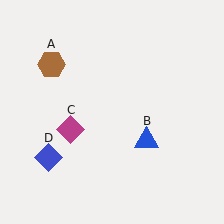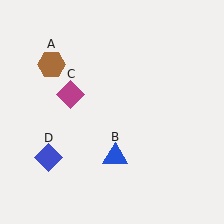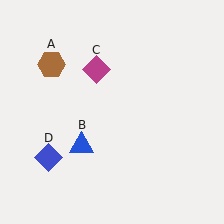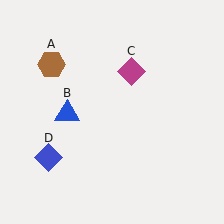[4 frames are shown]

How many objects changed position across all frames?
2 objects changed position: blue triangle (object B), magenta diamond (object C).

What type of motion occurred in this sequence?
The blue triangle (object B), magenta diamond (object C) rotated clockwise around the center of the scene.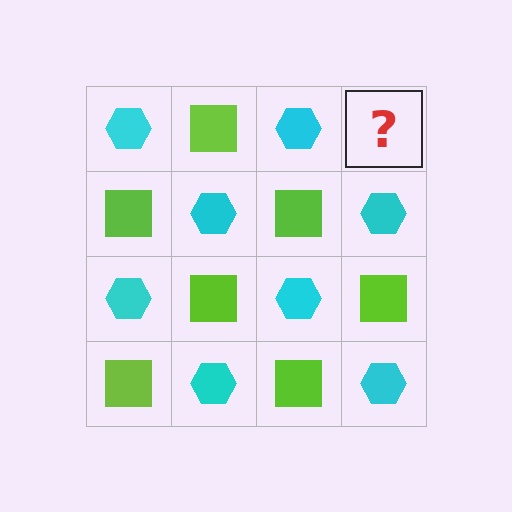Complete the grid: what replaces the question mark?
The question mark should be replaced with a lime square.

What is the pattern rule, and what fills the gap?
The rule is that it alternates cyan hexagon and lime square in a checkerboard pattern. The gap should be filled with a lime square.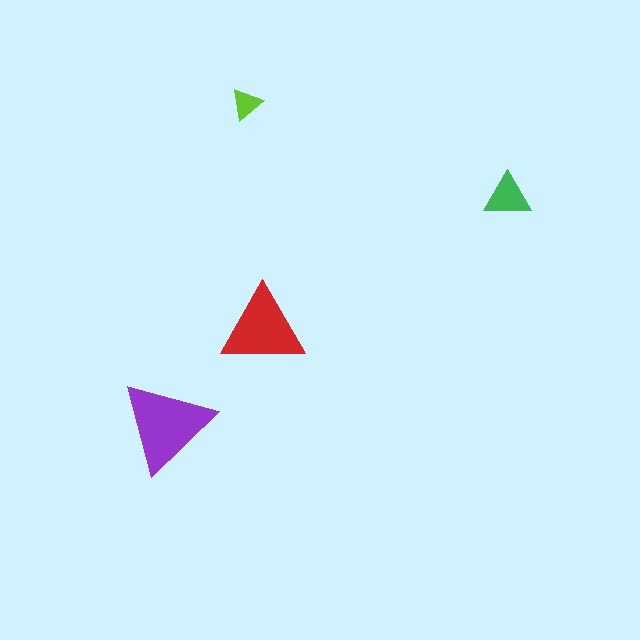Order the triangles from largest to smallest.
the purple one, the red one, the green one, the lime one.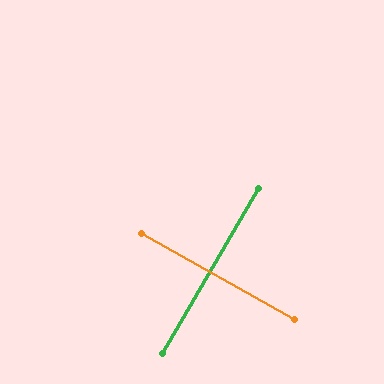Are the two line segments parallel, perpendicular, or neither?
Perpendicular — they meet at approximately 89°.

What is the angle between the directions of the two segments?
Approximately 89 degrees.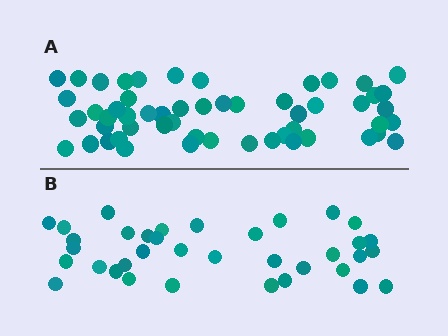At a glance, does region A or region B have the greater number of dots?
Region A (the top region) has more dots.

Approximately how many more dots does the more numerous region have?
Region A has approximately 20 more dots than region B.